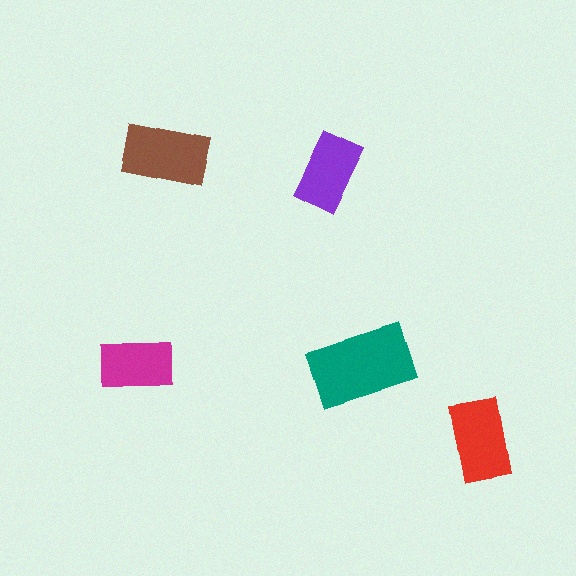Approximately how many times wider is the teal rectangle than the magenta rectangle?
About 1.5 times wider.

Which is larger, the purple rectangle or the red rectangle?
The red one.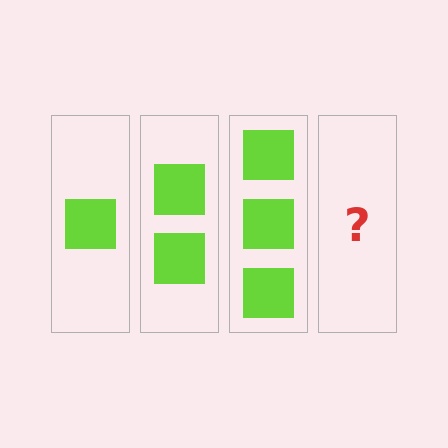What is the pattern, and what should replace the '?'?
The pattern is that each step adds one more square. The '?' should be 4 squares.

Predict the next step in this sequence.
The next step is 4 squares.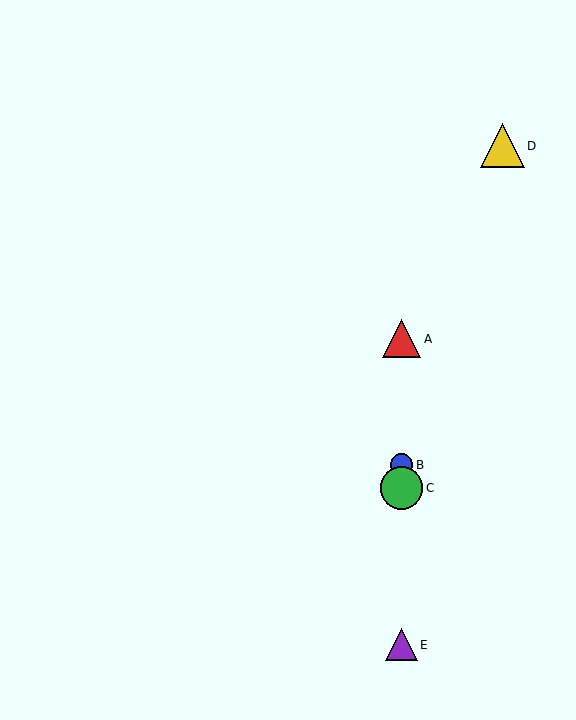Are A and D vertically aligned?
No, A is at x≈401 and D is at x≈502.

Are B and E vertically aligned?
Yes, both are at x≈401.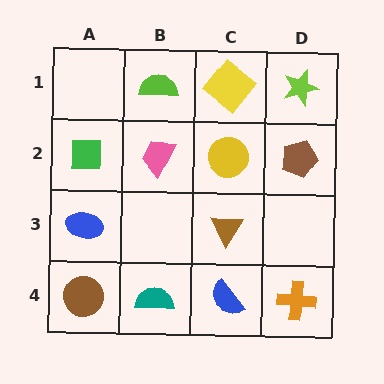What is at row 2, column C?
A yellow circle.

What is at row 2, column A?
A green square.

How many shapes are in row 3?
2 shapes.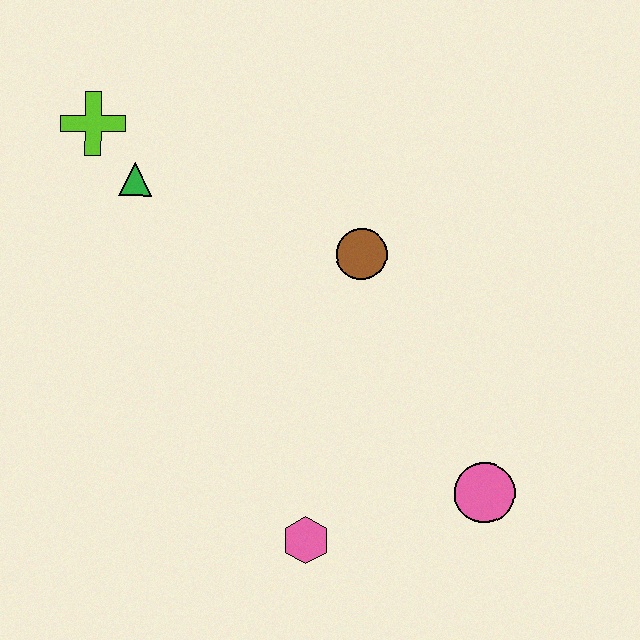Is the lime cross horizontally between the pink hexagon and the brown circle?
No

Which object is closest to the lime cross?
The green triangle is closest to the lime cross.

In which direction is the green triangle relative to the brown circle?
The green triangle is to the left of the brown circle.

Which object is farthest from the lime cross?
The pink circle is farthest from the lime cross.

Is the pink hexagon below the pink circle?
Yes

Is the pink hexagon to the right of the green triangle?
Yes